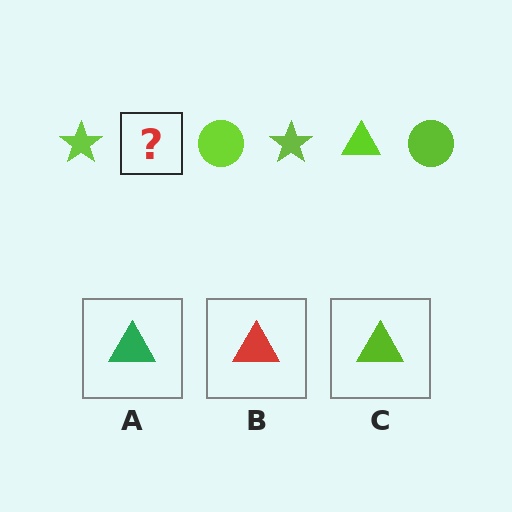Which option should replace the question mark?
Option C.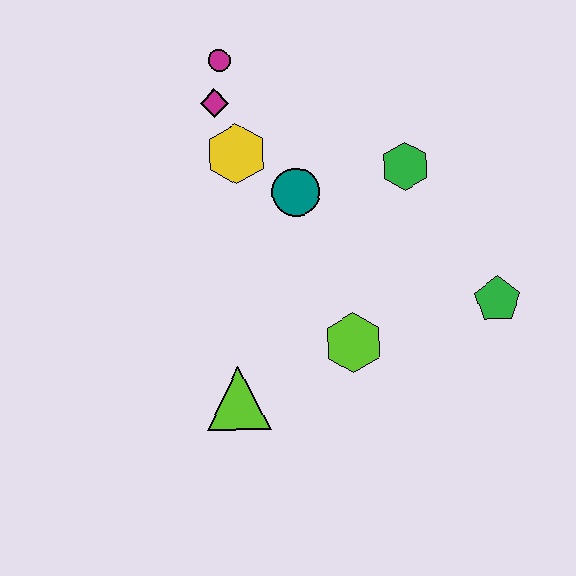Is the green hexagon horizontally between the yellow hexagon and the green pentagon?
Yes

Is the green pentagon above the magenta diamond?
No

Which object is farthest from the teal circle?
The green pentagon is farthest from the teal circle.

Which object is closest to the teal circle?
The yellow hexagon is closest to the teal circle.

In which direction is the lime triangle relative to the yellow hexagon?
The lime triangle is below the yellow hexagon.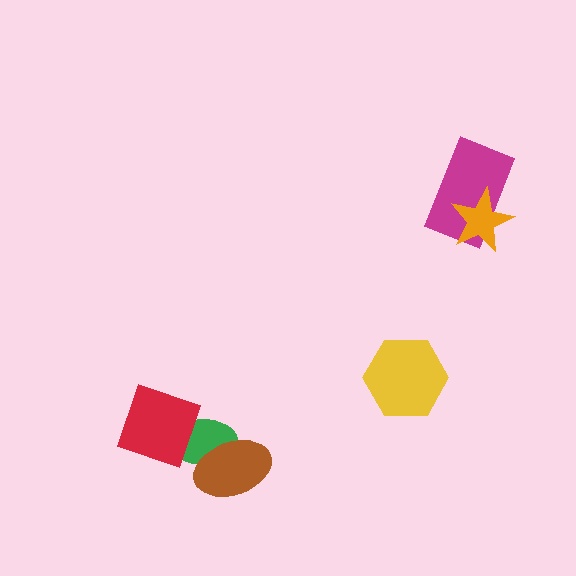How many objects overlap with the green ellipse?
2 objects overlap with the green ellipse.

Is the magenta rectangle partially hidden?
Yes, it is partially covered by another shape.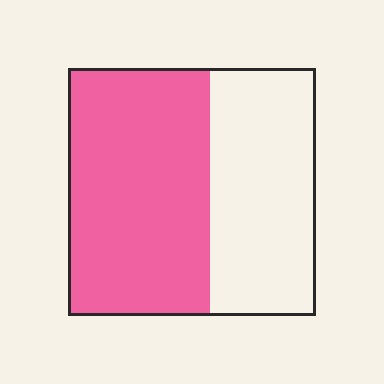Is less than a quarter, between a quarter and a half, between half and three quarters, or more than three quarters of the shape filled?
Between half and three quarters.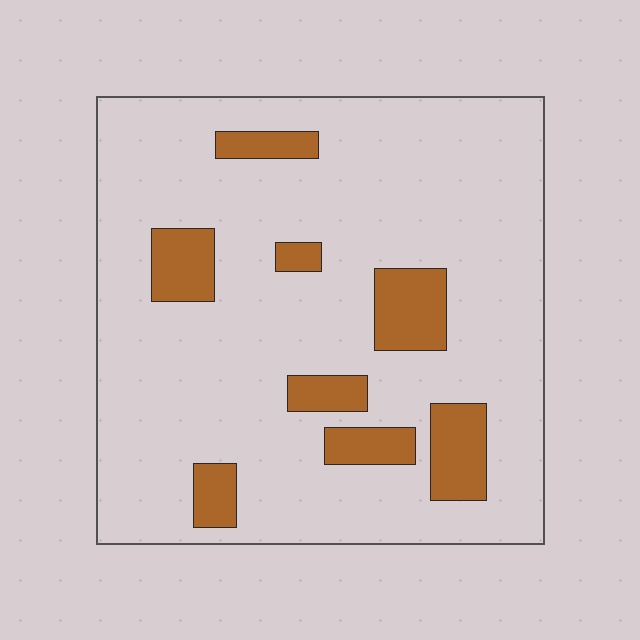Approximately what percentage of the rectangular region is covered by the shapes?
Approximately 15%.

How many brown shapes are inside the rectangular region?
8.